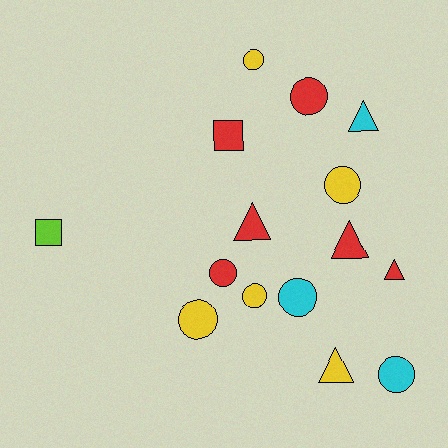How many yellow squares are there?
There are no yellow squares.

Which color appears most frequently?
Red, with 6 objects.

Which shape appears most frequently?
Circle, with 8 objects.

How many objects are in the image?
There are 15 objects.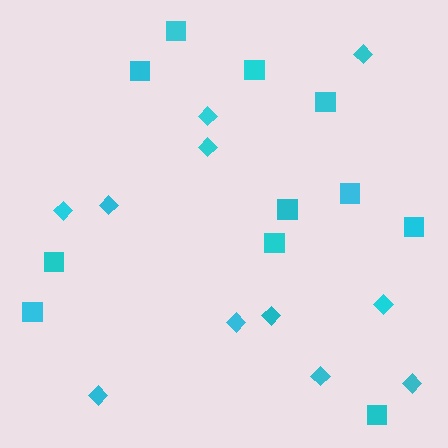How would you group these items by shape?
There are 2 groups: one group of squares (11) and one group of diamonds (11).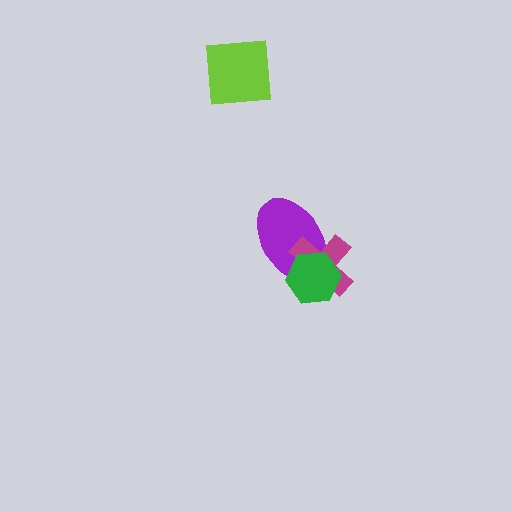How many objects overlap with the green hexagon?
2 objects overlap with the green hexagon.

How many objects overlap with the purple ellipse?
2 objects overlap with the purple ellipse.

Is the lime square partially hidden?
No, no other shape covers it.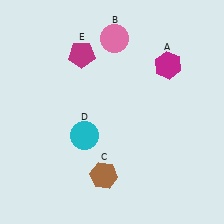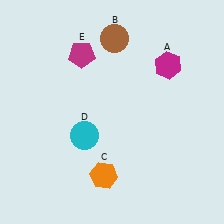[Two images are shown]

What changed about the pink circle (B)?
In Image 1, B is pink. In Image 2, it changed to brown.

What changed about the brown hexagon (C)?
In Image 1, C is brown. In Image 2, it changed to orange.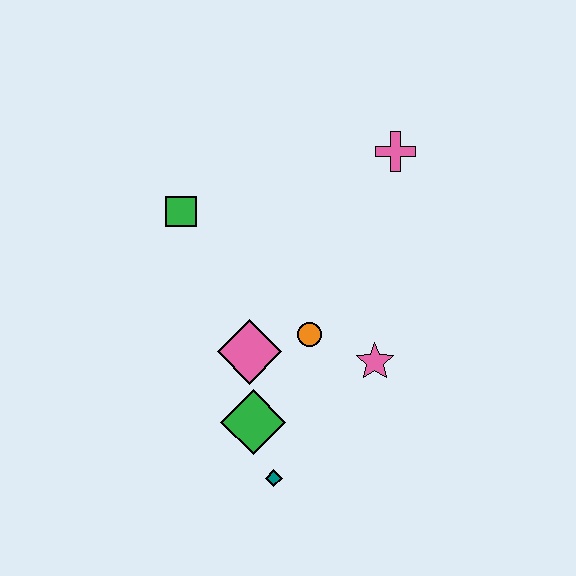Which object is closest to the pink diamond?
The orange circle is closest to the pink diamond.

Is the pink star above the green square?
No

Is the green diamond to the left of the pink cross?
Yes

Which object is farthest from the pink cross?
The teal diamond is farthest from the pink cross.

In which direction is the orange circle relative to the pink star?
The orange circle is to the left of the pink star.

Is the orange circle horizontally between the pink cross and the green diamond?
Yes